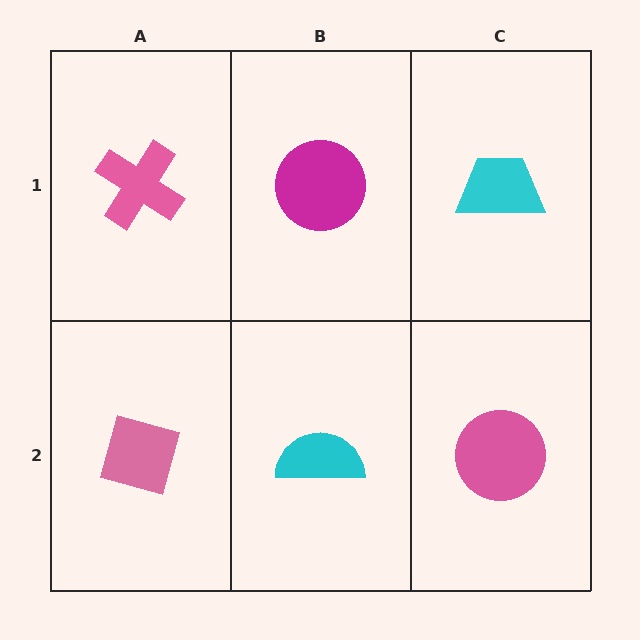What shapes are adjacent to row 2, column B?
A magenta circle (row 1, column B), a pink diamond (row 2, column A), a pink circle (row 2, column C).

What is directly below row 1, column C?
A pink circle.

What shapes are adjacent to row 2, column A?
A pink cross (row 1, column A), a cyan semicircle (row 2, column B).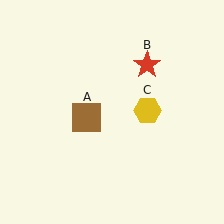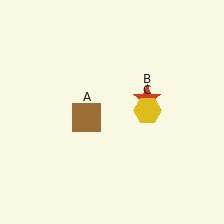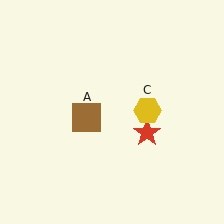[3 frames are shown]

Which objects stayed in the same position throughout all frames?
Brown square (object A) and yellow hexagon (object C) remained stationary.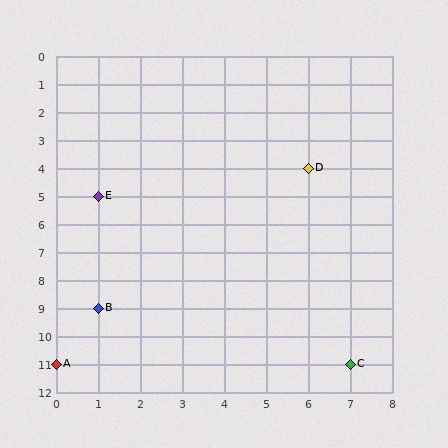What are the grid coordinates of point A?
Point A is at grid coordinates (0, 11).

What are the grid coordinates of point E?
Point E is at grid coordinates (1, 5).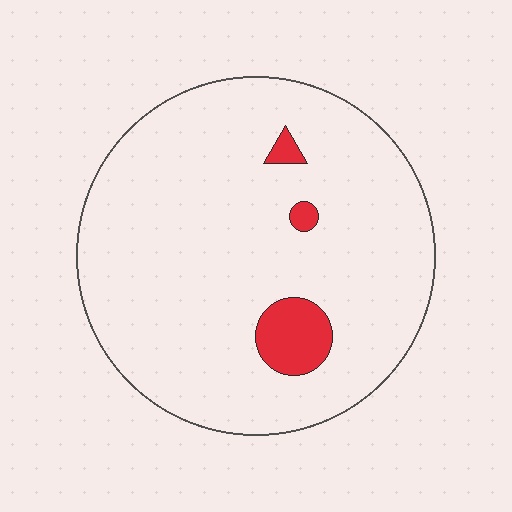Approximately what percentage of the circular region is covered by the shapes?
Approximately 5%.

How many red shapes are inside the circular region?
3.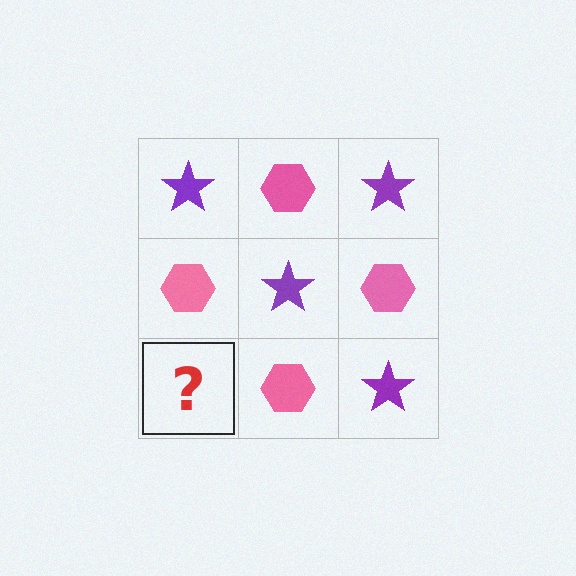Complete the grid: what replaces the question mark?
The question mark should be replaced with a purple star.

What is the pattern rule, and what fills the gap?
The rule is that it alternates purple star and pink hexagon in a checkerboard pattern. The gap should be filled with a purple star.